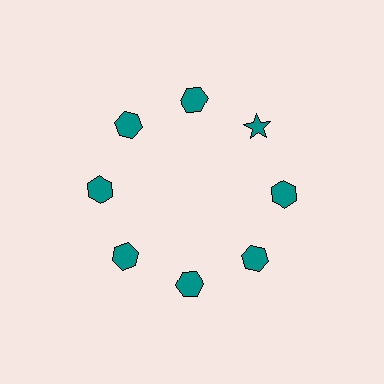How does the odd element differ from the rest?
It has a different shape: star instead of hexagon.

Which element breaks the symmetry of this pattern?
The teal star at roughly the 2 o'clock position breaks the symmetry. All other shapes are teal hexagons.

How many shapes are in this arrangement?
There are 8 shapes arranged in a ring pattern.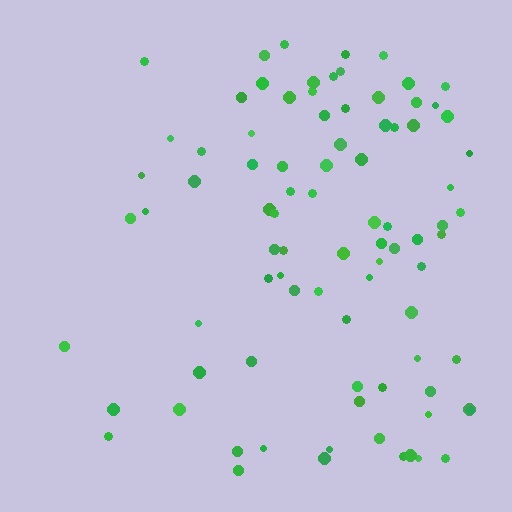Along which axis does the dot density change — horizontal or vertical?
Horizontal.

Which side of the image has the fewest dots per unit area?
The left.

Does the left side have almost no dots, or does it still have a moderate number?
Still a moderate number, just noticeably fewer than the right.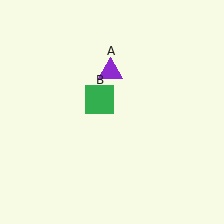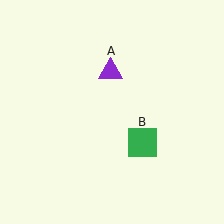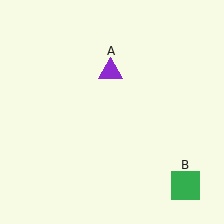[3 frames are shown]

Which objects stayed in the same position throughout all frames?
Purple triangle (object A) remained stationary.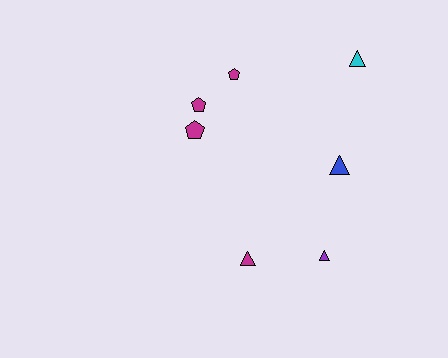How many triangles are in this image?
There are 4 triangles.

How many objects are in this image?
There are 7 objects.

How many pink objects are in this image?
There are no pink objects.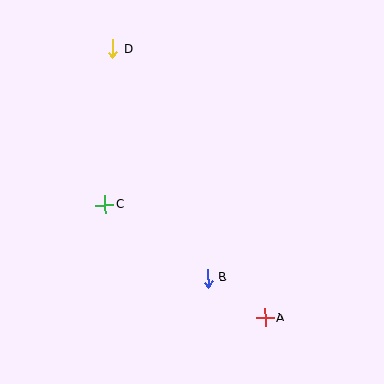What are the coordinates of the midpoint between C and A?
The midpoint between C and A is at (185, 261).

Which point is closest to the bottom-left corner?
Point C is closest to the bottom-left corner.